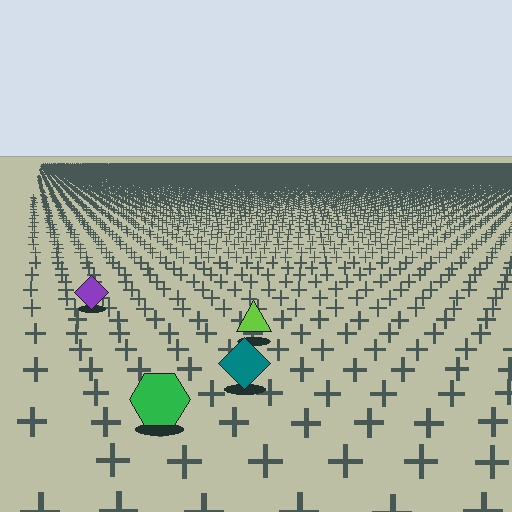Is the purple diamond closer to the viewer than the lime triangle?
No. The lime triangle is closer — you can tell from the texture gradient: the ground texture is coarser near it.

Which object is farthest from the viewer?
The purple diamond is farthest from the viewer. It appears smaller and the ground texture around it is denser.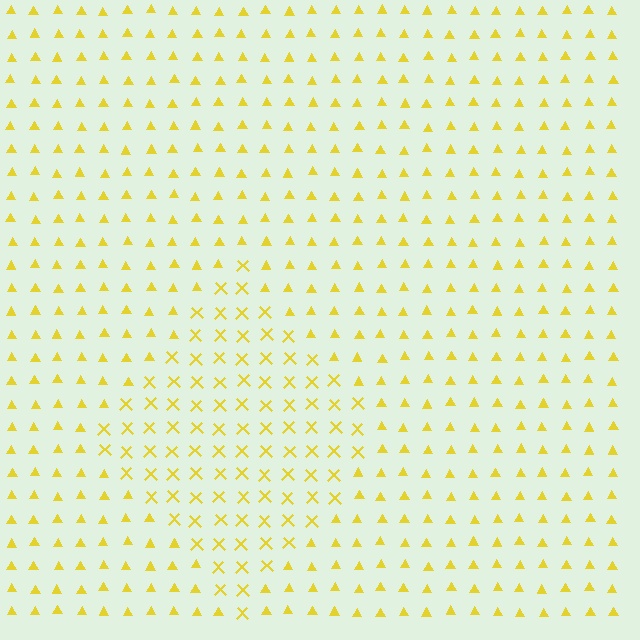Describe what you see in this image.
The image is filled with small yellow elements arranged in a uniform grid. A diamond-shaped region contains X marks, while the surrounding area contains triangles. The boundary is defined purely by the change in element shape.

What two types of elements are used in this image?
The image uses X marks inside the diamond region and triangles outside it.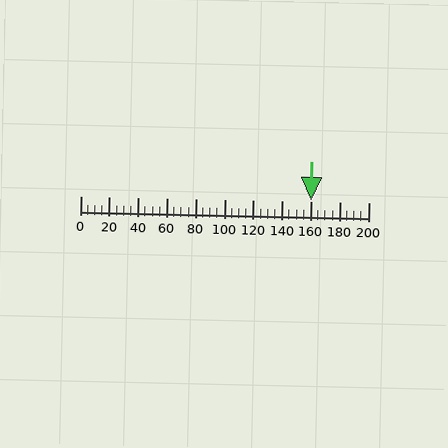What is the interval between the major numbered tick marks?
The major tick marks are spaced 20 units apart.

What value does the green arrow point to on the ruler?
The green arrow points to approximately 160.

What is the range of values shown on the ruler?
The ruler shows values from 0 to 200.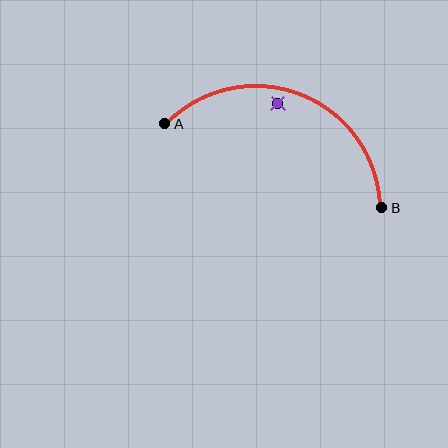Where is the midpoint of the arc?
The arc midpoint is the point on the curve farthest from the straight line joining A and B. It sits above that line.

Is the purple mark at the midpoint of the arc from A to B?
No — the purple mark does not lie on the arc at all. It sits slightly inside the curve.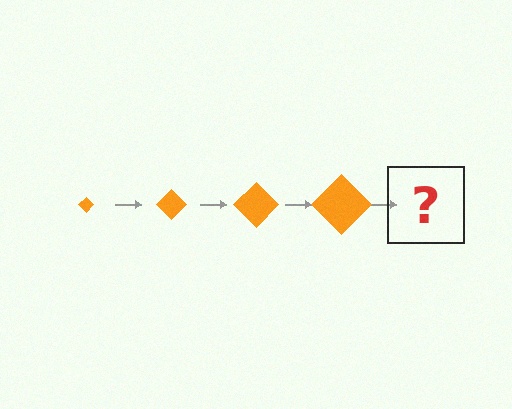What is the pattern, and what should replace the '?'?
The pattern is that the diamond gets progressively larger each step. The '?' should be an orange diamond, larger than the previous one.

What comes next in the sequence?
The next element should be an orange diamond, larger than the previous one.